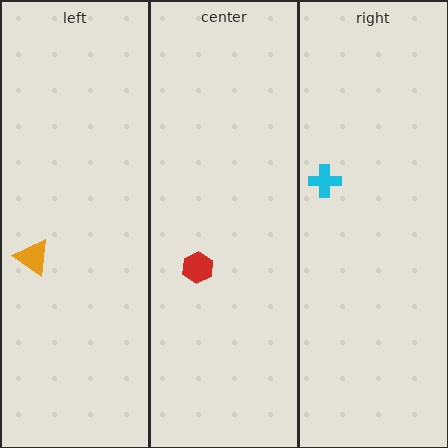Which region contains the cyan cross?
The right region.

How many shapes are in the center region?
1.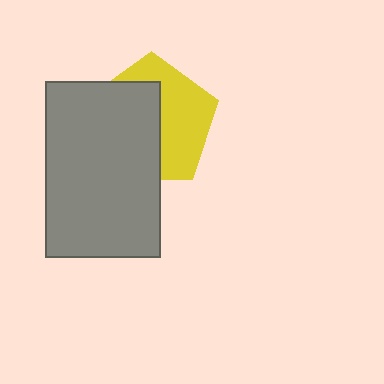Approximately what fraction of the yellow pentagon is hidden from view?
Roughly 53% of the yellow pentagon is hidden behind the gray rectangle.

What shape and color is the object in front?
The object in front is a gray rectangle.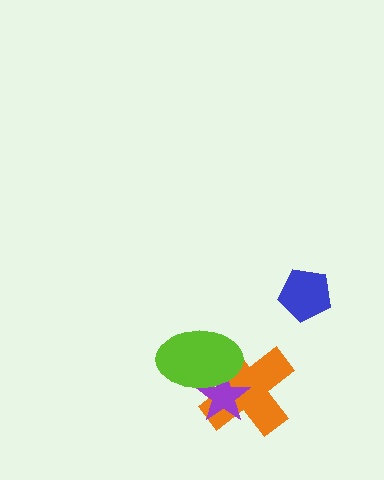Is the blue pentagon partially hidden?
No, no other shape covers it.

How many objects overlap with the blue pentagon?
0 objects overlap with the blue pentagon.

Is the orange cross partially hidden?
Yes, it is partially covered by another shape.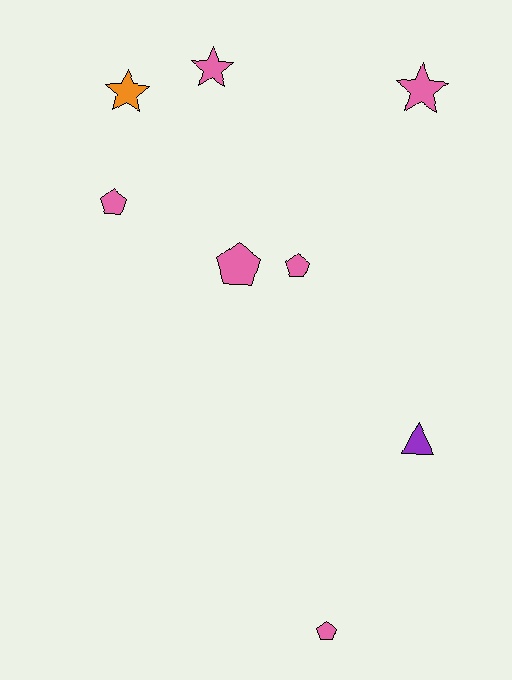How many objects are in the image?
There are 8 objects.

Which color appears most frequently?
Pink, with 6 objects.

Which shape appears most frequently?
Pentagon, with 4 objects.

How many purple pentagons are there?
There are no purple pentagons.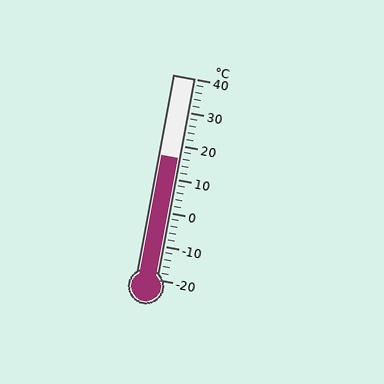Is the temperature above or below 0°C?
The temperature is above 0°C.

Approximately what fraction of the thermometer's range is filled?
The thermometer is filled to approximately 60% of its range.